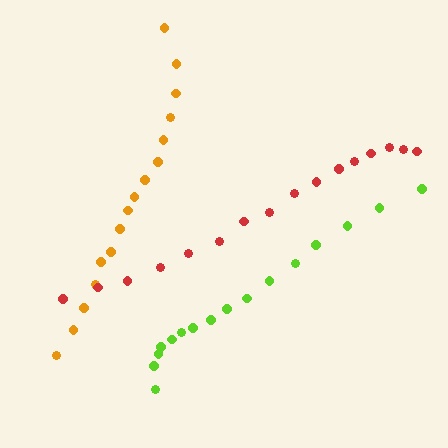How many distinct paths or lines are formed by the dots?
There are 3 distinct paths.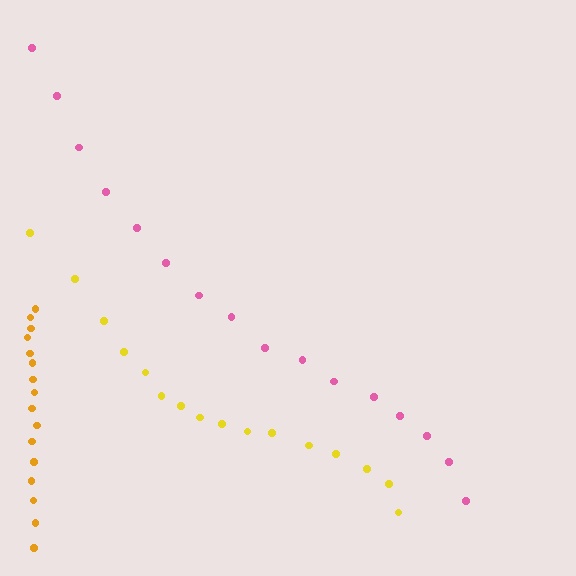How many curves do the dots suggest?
There are 3 distinct paths.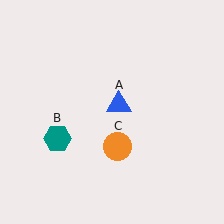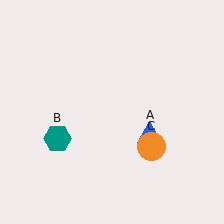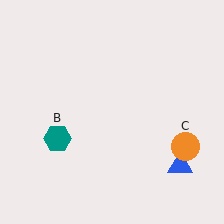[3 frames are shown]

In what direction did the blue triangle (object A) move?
The blue triangle (object A) moved down and to the right.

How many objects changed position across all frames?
2 objects changed position: blue triangle (object A), orange circle (object C).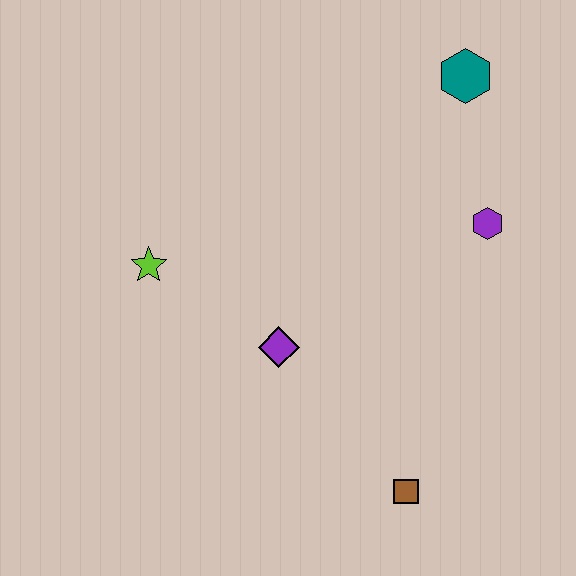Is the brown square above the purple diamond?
No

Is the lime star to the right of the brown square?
No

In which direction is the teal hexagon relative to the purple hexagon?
The teal hexagon is above the purple hexagon.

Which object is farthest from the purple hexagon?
The lime star is farthest from the purple hexagon.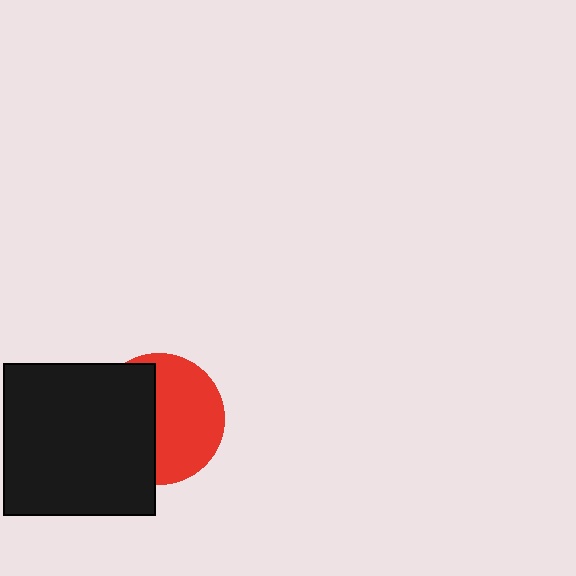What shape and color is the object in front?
The object in front is a black square.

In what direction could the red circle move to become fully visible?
The red circle could move right. That would shift it out from behind the black square entirely.